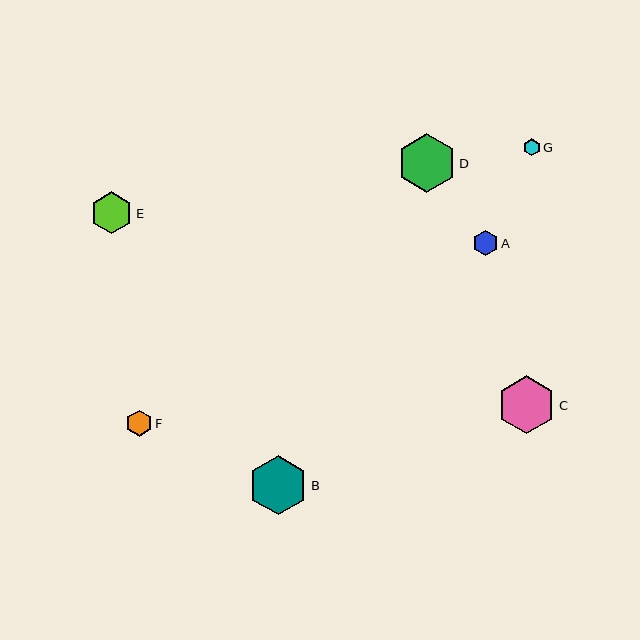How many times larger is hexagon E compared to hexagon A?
Hexagon E is approximately 1.7 times the size of hexagon A.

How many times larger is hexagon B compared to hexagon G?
Hexagon B is approximately 3.5 times the size of hexagon G.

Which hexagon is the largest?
Hexagon B is the largest with a size of approximately 59 pixels.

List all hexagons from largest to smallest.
From largest to smallest: B, D, C, E, F, A, G.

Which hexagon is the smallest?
Hexagon G is the smallest with a size of approximately 17 pixels.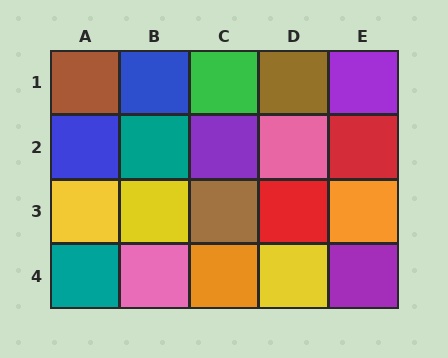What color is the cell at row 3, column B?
Yellow.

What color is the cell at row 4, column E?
Purple.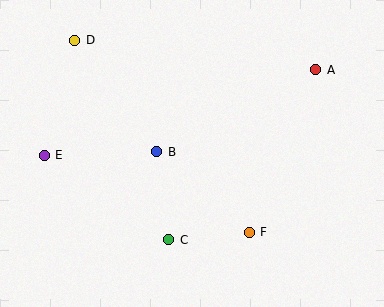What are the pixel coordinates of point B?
Point B is at (157, 152).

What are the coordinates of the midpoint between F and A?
The midpoint between F and A is at (283, 151).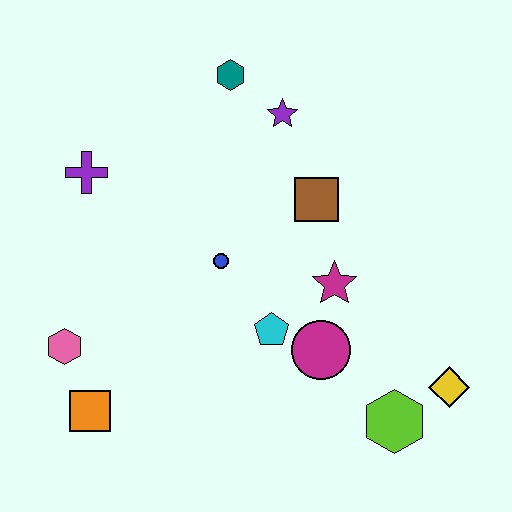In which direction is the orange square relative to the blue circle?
The orange square is below the blue circle.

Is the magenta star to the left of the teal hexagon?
No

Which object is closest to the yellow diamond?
The lime hexagon is closest to the yellow diamond.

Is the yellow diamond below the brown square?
Yes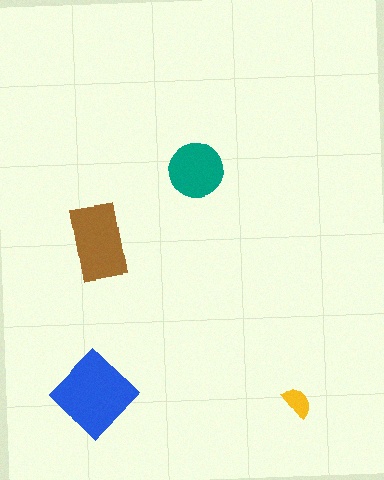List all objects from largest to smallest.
The blue diamond, the brown rectangle, the teal circle, the yellow semicircle.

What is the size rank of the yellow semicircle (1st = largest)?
4th.